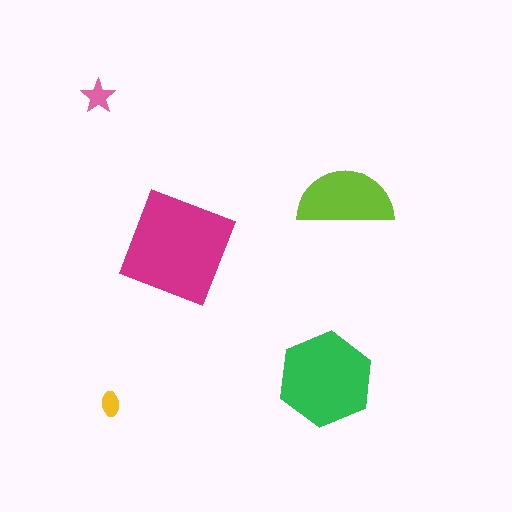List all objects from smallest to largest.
The yellow ellipse, the pink star, the lime semicircle, the green hexagon, the magenta diamond.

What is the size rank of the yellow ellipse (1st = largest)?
5th.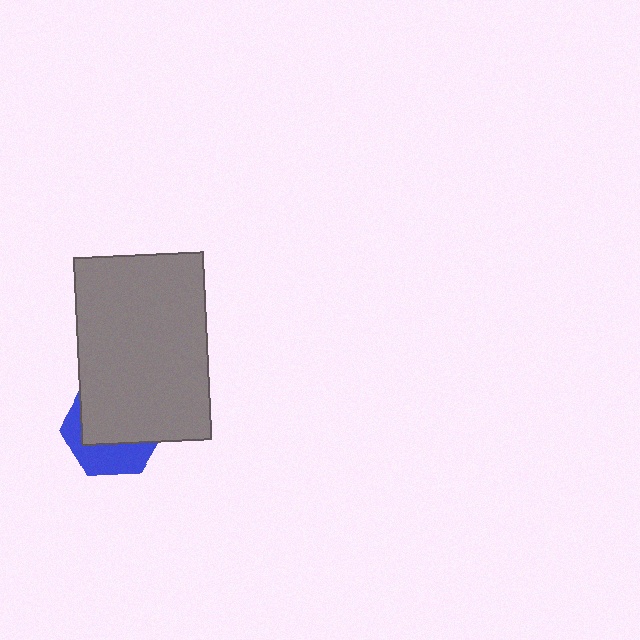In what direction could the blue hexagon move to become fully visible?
The blue hexagon could move down. That would shift it out from behind the gray rectangle entirely.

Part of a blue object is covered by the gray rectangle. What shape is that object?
It is a hexagon.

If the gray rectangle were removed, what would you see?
You would see the complete blue hexagon.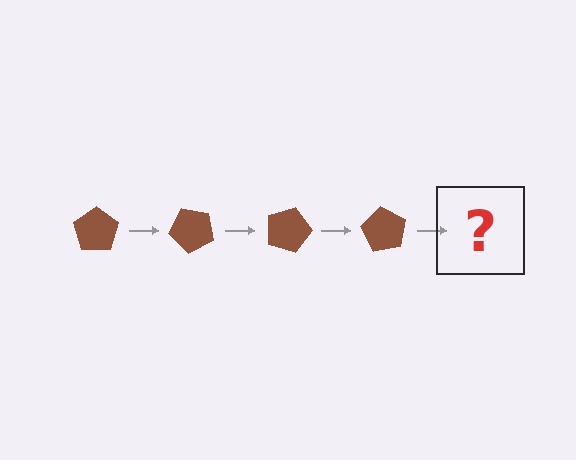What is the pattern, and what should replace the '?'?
The pattern is that the pentagon rotates 45 degrees each step. The '?' should be a brown pentagon rotated 180 degrees.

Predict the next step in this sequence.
The next step is a brown pentagon rotated 180 degrees.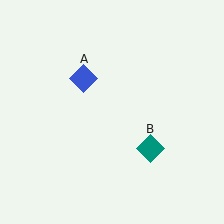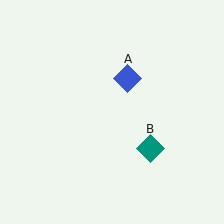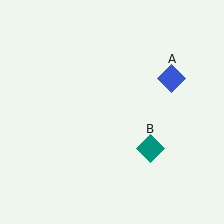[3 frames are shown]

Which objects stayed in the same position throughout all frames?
Teal diamond (object B) remained stationary.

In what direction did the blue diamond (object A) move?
The blue diamond (object A) moved right.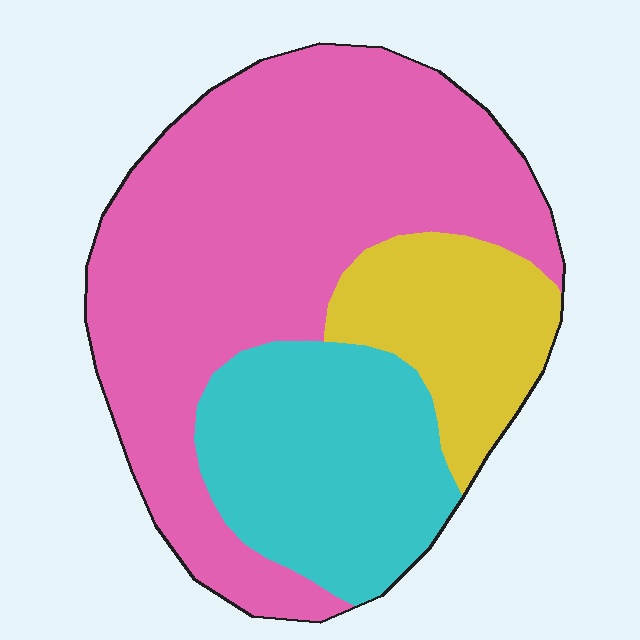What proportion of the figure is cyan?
Cyan covers 25% of the figure.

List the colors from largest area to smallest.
From largest to smallest: pink, cyan, yellow.